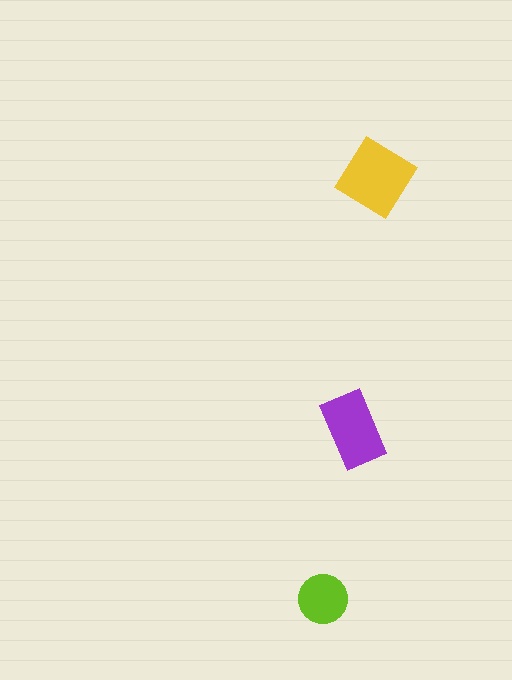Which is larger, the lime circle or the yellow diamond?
The yellow diamond.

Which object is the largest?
The yellow diamond.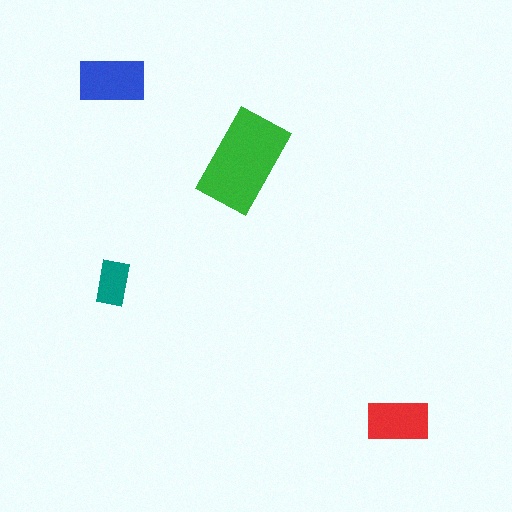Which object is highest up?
The blue rectangle is topmost.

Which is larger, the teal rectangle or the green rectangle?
The green one.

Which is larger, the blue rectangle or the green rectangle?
The green one.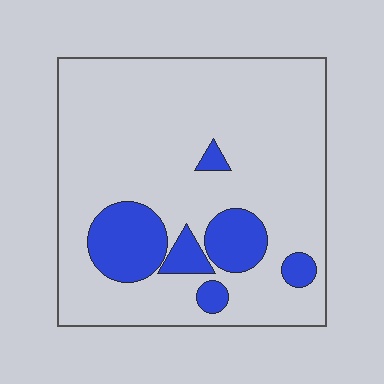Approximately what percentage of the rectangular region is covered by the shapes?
Approximately 15%.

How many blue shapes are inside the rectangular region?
6.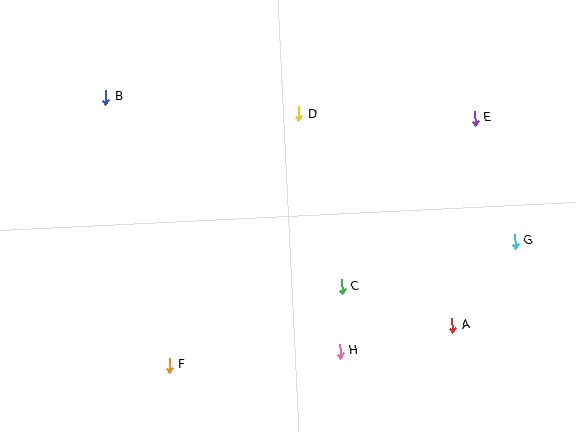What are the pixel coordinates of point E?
Point E is at (475, 118).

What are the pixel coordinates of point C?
Point C is at (342, 287).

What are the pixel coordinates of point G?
Point G is at (515, 241).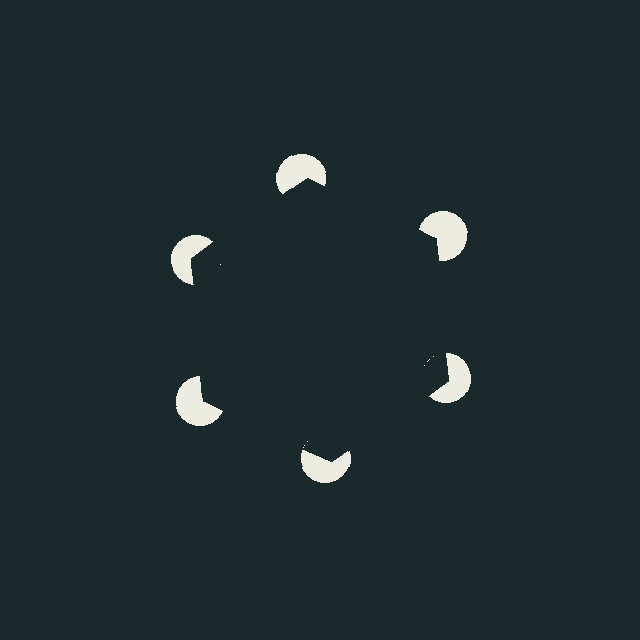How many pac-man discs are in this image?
There are 6 — one at each vertex of the illusory hexagon.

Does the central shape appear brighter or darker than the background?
It typically appears slightly darker than the background, even though no actual brightness change is drawn.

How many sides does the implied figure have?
6 sides.